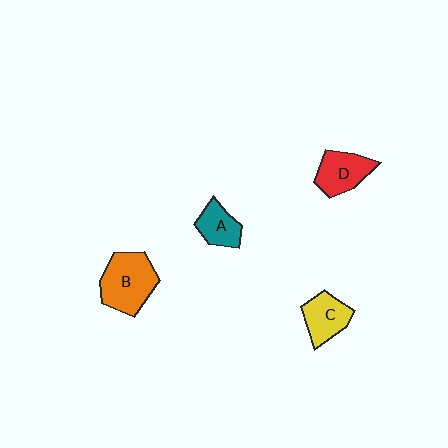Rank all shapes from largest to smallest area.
From largest to smallest: B (orange), D (red), C (yellow), A (teal).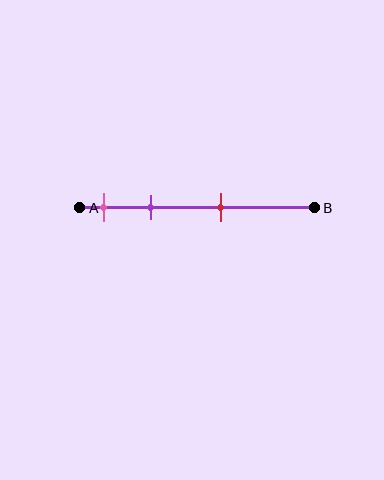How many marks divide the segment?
There are 3 marks dividing the segment.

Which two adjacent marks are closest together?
The pink and purple marks are the closest adjacent pair.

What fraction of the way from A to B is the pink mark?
The pink mark is approximately 10% (0.1) of the way from A to B.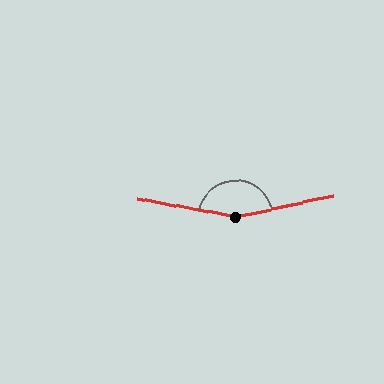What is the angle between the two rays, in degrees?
Approximately 156 degrees.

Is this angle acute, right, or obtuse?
It is obtuse.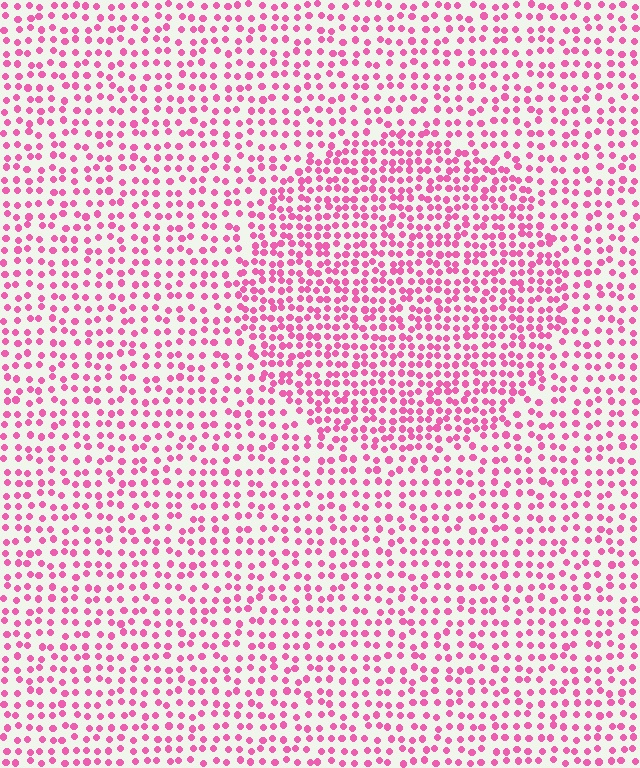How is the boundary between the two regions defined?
The boundary is defined by a change in element density (approximately 1.6x ratio). All elements are the same color, size, and shape.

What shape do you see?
I see a circle.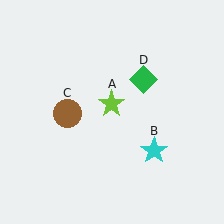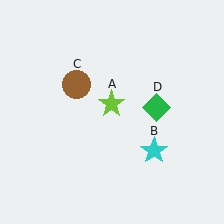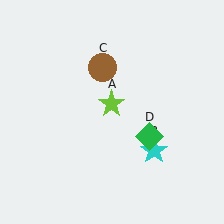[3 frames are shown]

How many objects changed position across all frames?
2 objects changed position: brown circle (object C), green diamond (object D).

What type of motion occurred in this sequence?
The brown circle (object C), green diamond (object D) rotated clockwise around the center of the scene.